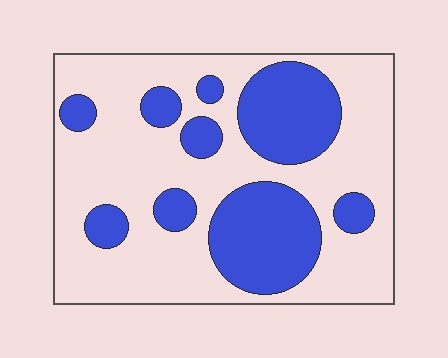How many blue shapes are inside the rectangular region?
9.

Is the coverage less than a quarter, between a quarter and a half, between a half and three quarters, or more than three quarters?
Between a quarter and a half.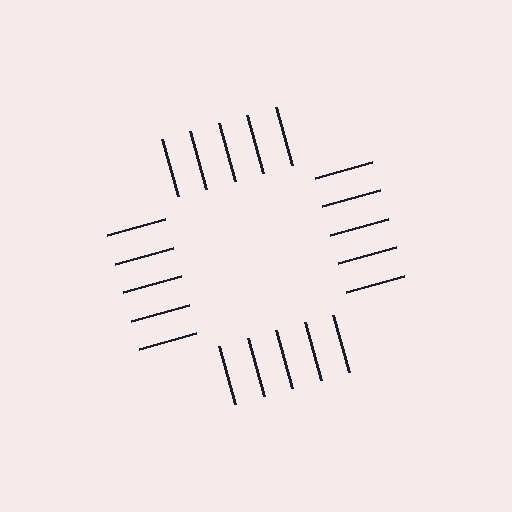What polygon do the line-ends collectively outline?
An illusory square — the line segments terminate on its edges but no continuous stroke is drawn.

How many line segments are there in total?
20 — 5 along each of the 4 edges.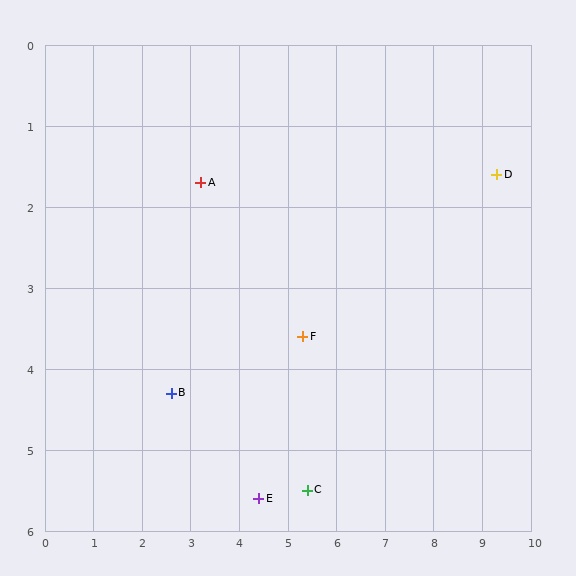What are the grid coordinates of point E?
Point E is at approximately (4.4, 5.6).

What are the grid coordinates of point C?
Point C is at approximately (5.4, 5.5).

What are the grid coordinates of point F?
Point F is at approximately (5.3, 3.6).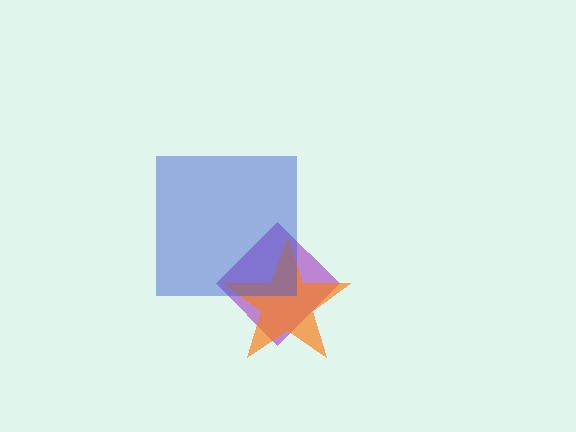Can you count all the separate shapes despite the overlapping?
Yes, there are 3 separate shapes.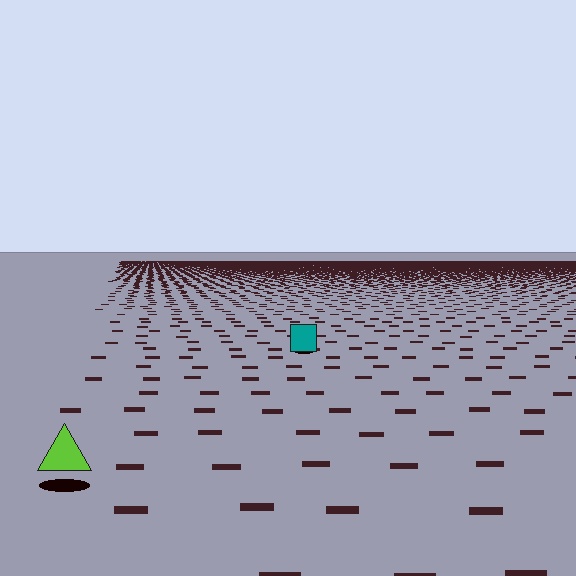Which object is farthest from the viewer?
The teal square is farthest from the viewer. It appears smaller and the ground texture around it is denser.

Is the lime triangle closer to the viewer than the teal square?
Yes. The lime triangle is closer — you can tell from the texture gradient: the ground texture is coarser near it.